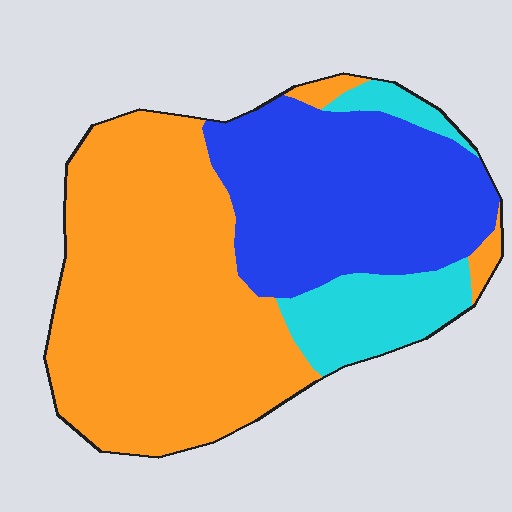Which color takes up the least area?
Cyan, at roughly 15%.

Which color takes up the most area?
Orange, at roughly 55%.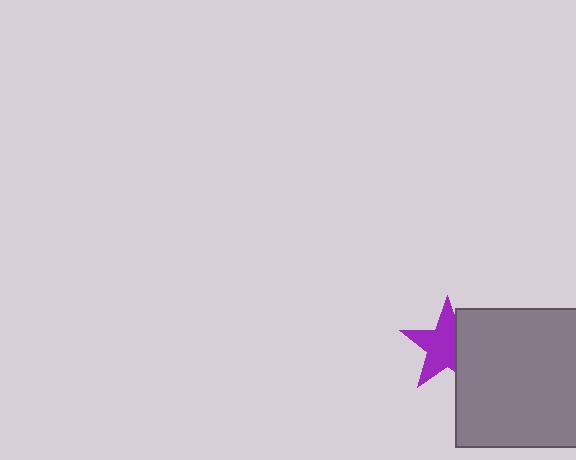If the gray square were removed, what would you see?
You would see the complete purple star.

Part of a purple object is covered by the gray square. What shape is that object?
It is a star.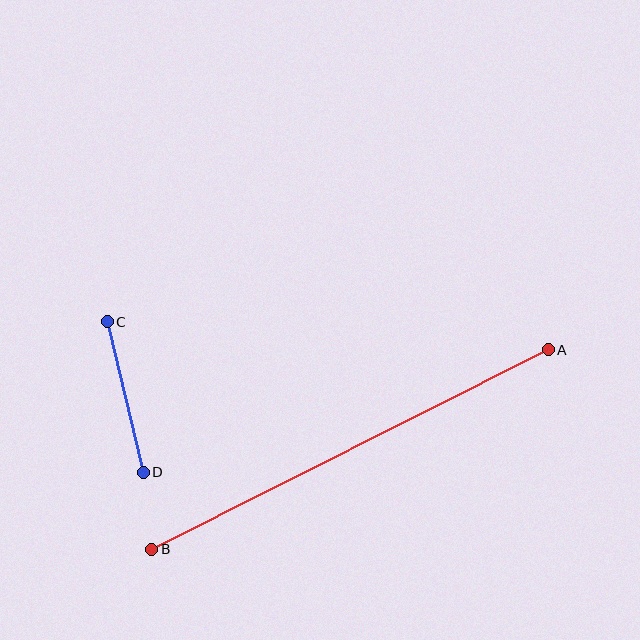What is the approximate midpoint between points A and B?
The midpoint is at approximately (350, 449) pixels.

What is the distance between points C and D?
The distance is approximately 154 pixels.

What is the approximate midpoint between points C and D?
The midpoint is at approximately (125, 397) pixels.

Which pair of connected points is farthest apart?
Points A and B are farthest apart.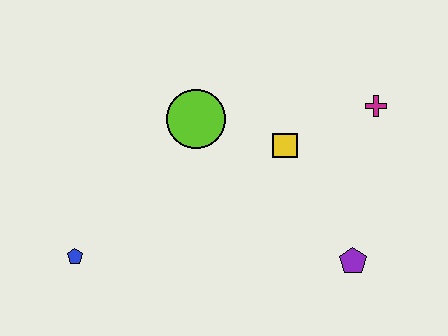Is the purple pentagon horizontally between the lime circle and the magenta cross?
Yes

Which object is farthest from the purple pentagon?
The blue pentagon is farthest from the purple pentagon.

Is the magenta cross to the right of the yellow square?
Yes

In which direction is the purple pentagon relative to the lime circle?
The purple pentagon is to the right of the lime circle.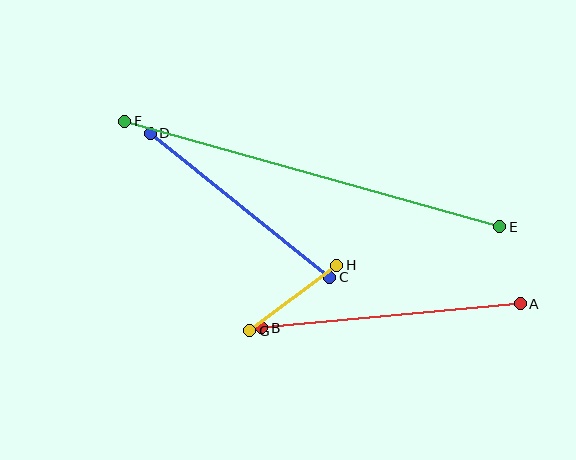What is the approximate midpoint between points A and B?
The midpoint is at approximately (391, 316) pixels.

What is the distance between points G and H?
The distance is approximately 109 pixels.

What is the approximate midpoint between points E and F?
The midpoint is at approximately (312, 174) pixels.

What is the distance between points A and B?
The distance is approximately 259 pixels.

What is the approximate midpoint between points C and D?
The midpoint is at approximately (240, 205) pixels.